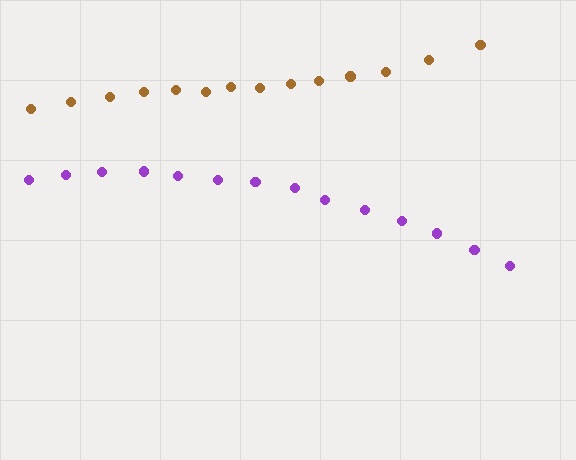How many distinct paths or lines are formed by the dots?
There are 2 distinct paths.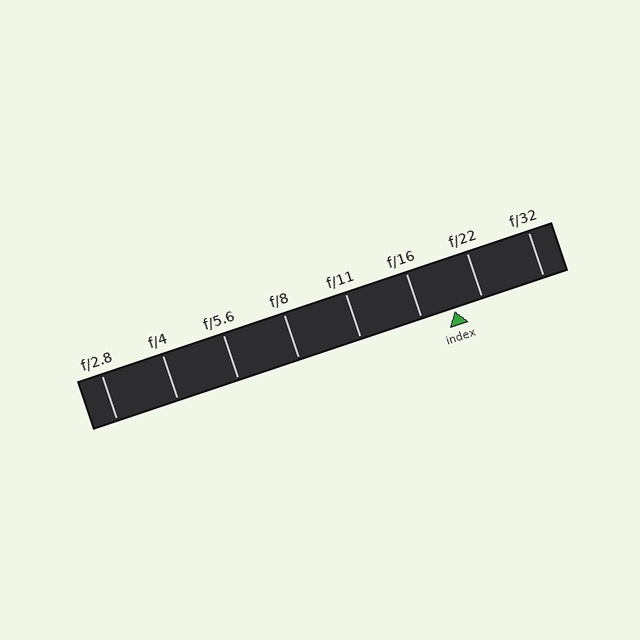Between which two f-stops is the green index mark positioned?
The index mark is between f/16 and f/22.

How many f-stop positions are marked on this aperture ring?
There are 8 f-stop positions marked.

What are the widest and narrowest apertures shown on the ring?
The widest aperture shown is f/2.8 and the narrowest is f/32.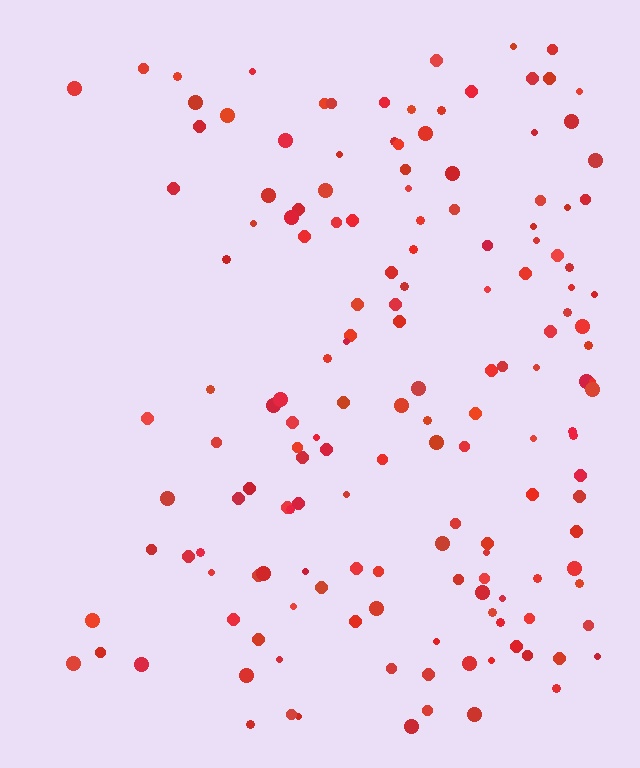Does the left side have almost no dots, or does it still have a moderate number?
Still a moderate number, just noticeably fewer than the right.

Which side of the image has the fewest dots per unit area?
The left.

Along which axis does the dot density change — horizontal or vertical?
Horizontal.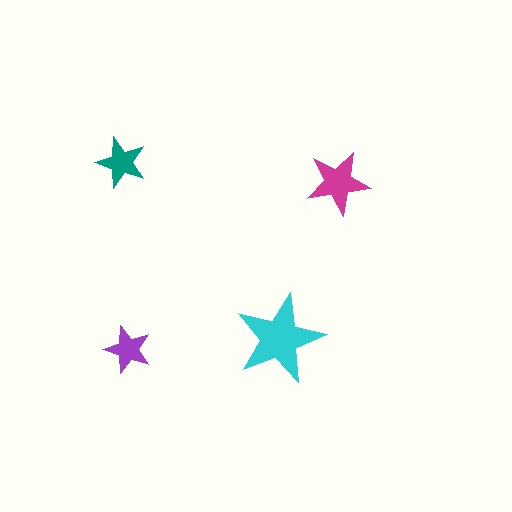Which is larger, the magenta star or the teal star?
The magenta one.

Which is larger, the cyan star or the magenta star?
The cyan one.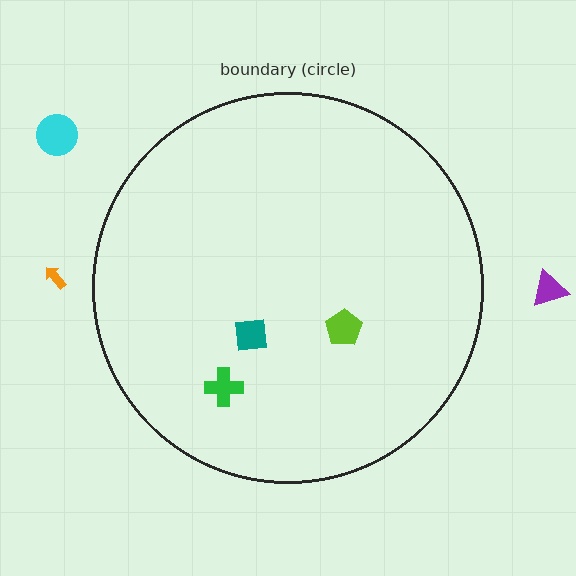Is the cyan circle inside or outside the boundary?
Outside.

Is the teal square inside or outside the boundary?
Inside.